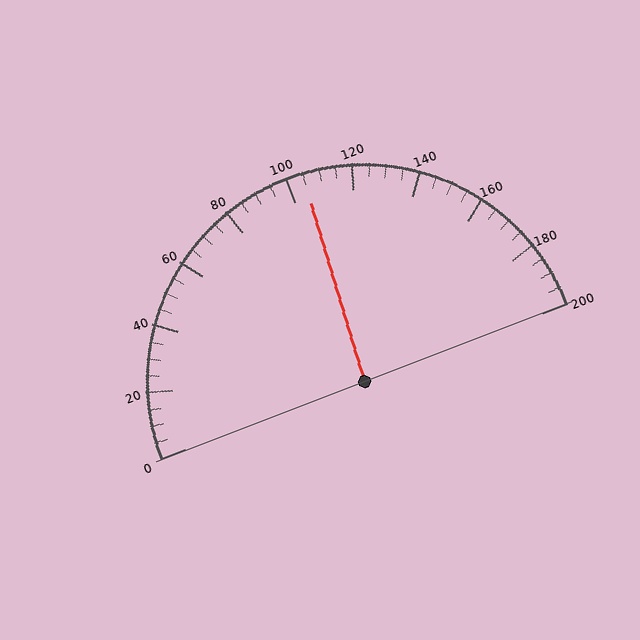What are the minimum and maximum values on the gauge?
The gauge ranges from 0 to 200.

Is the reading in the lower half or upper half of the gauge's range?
The reading is in the upper half of the range (0 to 200).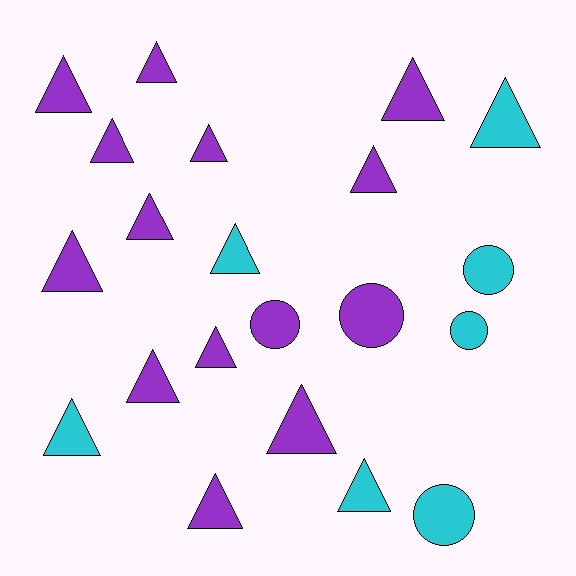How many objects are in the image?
There are 21 objects.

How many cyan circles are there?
There are 3 cyan circles.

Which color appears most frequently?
Purple, with 14 objects.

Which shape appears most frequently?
Triangle, with 16 objects.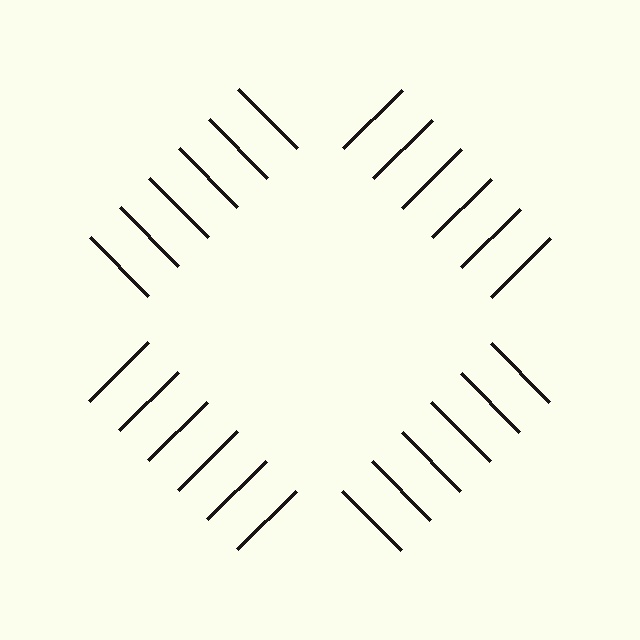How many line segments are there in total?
24 — 6 along each of the 4 edges.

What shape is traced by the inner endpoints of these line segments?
An illusory square — the line segments terminate on its edges but no continuous stroke is drawn.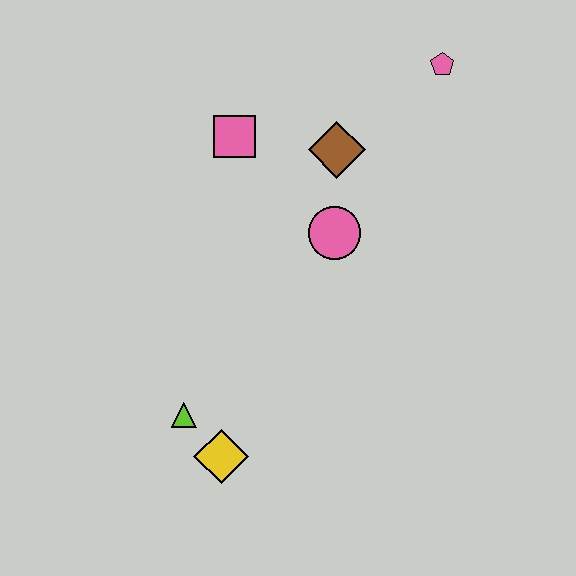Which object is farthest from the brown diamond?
The yellow diamond is farthest from the brown diamond.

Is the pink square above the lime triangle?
Yes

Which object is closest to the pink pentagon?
The brown diamond is closest to the pink pentagon.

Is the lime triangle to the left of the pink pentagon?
Yes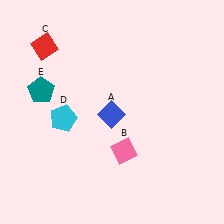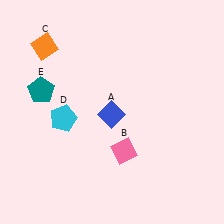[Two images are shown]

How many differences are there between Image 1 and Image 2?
There is 1 difference between the two images.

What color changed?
The diamond (C) changed from red in Image 1 to orange in Image 2.